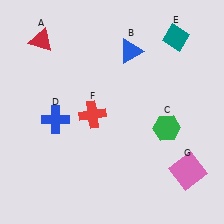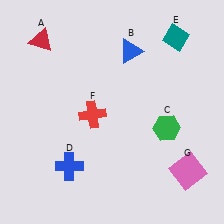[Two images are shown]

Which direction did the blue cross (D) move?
The blue cross (D) moved down.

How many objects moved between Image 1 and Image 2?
1 object moved between the two images.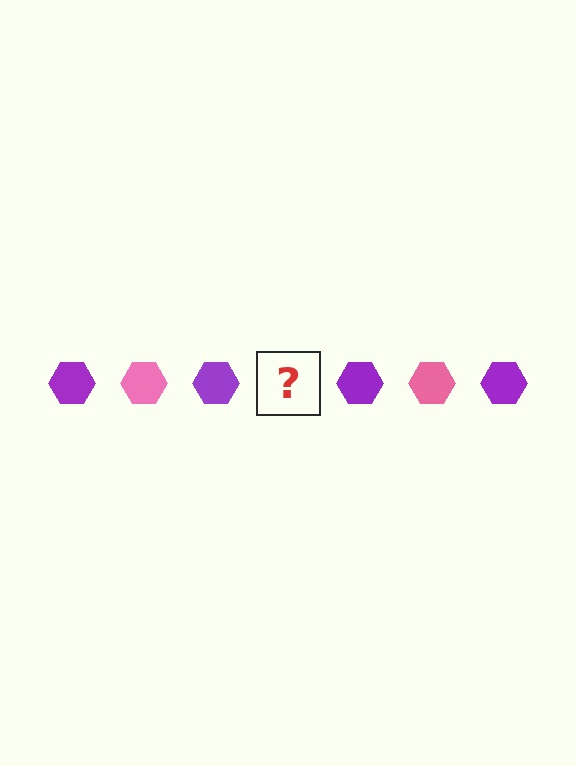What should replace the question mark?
The question mark should be replaced with a pink hexagon.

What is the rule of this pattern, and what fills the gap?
The rule is that the pattern cycles through purple, pink hexagons. The gap should be filled with a pink hexagon.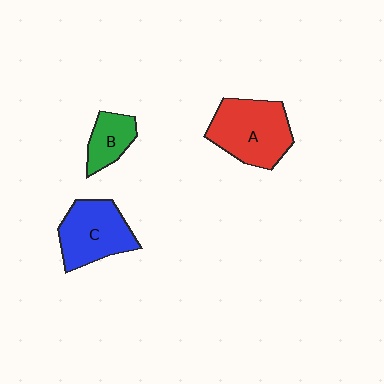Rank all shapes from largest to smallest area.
From largest to smallest: A (red), C (blue), B (green).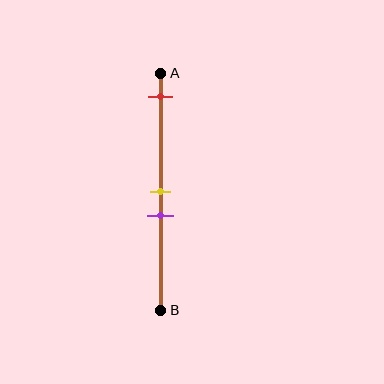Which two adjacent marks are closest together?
The yellow and purple marks are the closest adjacent pair.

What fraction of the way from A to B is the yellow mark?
The yellow mark is approximately 50% (0.5) of the way from A to B.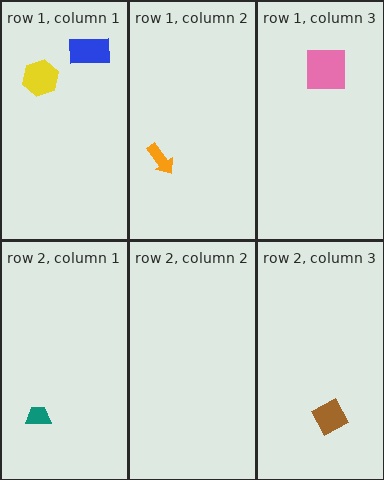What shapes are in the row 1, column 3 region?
The pink square.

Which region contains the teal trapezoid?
The row 2, column 1 region.